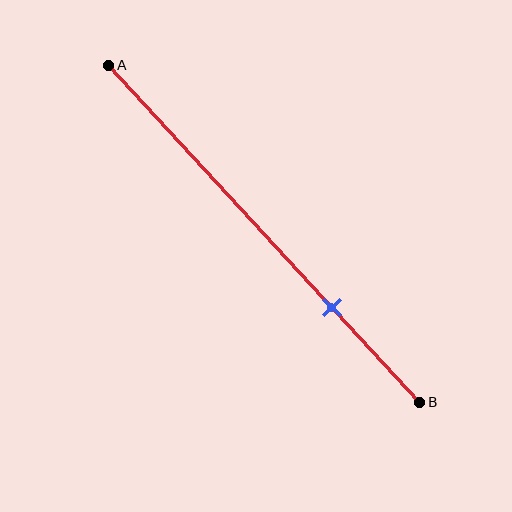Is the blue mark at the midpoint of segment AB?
No, the mark is at about 70% from A, not at the 50% midpoint.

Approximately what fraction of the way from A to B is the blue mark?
The blue mark is approximately 70% of the way from A to B.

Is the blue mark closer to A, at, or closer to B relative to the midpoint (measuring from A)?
The blue mark is closer to point B than the midpoint of segment AB.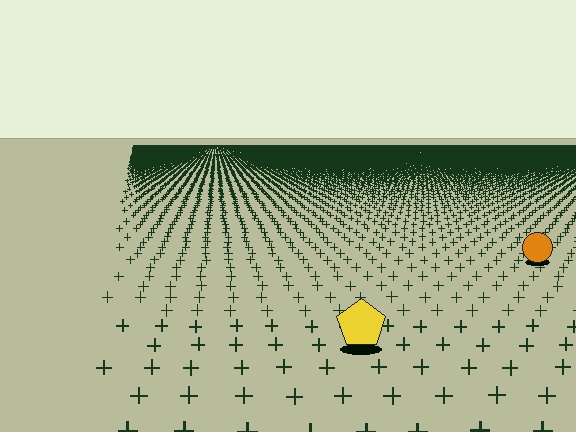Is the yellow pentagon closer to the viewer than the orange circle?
Yes. The yellow pentagon is closer — you can tell from the texture gradient: the ground texture is coarser near it.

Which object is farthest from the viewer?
The orange circle is farthest from the viewer. It appears smaller and the ground texture around it is denser.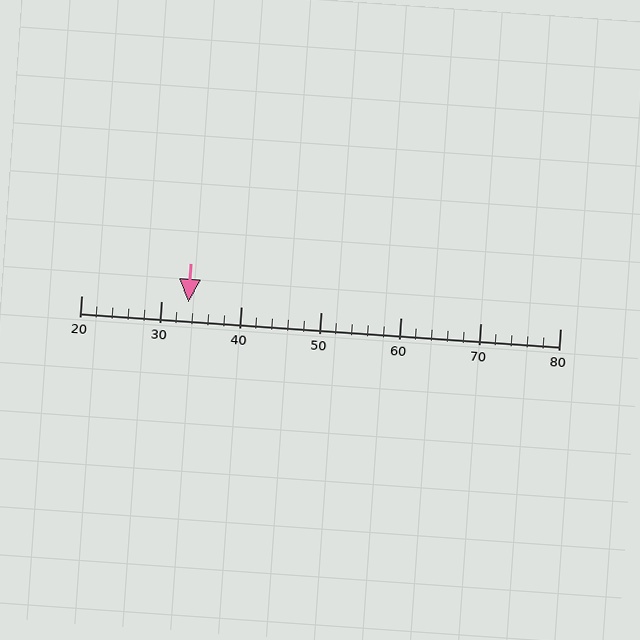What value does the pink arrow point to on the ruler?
The pink arrow points to approximately 33.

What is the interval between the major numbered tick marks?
The major tick marks are spaced 10 units apart.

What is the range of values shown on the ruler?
The ruler shows values from 20 to 80.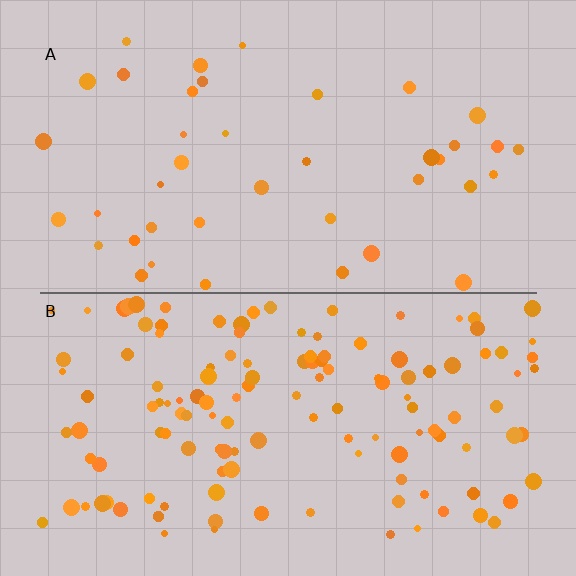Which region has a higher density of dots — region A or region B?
B (the bottom).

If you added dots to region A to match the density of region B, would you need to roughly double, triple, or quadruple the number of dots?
Approximately triple.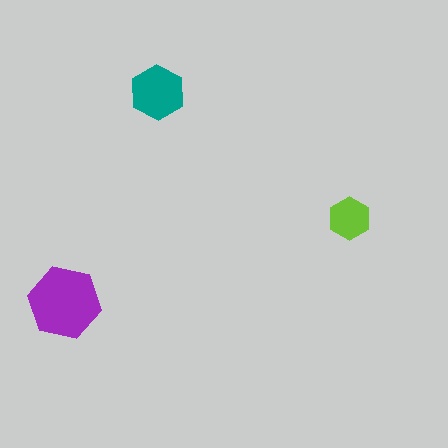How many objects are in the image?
There are 3 objects in the image.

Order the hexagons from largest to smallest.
the purple one, the teal one, the lime one.